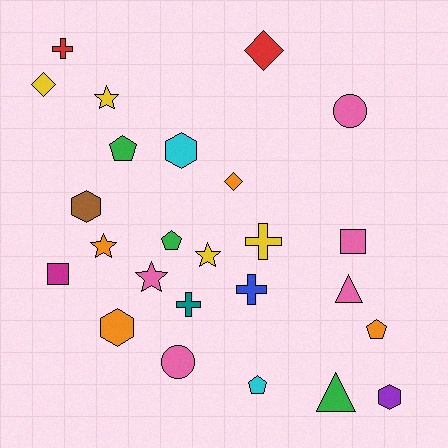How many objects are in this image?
There are 25 objects.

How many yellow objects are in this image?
There are 4 yellow objects.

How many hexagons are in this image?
There are 4 hexagons.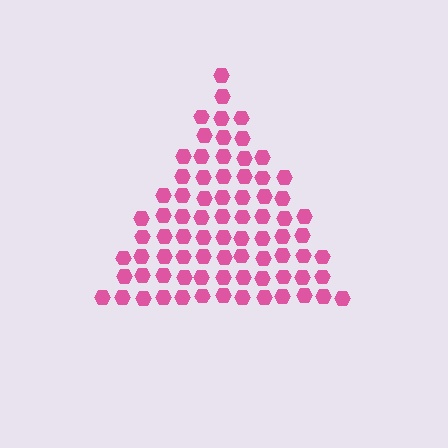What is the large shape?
The large shape is a triangle.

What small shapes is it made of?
It is made of small hexagons.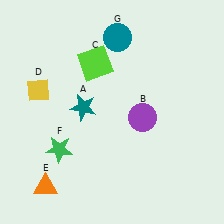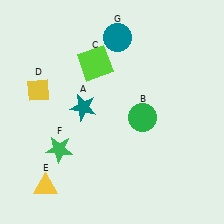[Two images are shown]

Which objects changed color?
B changed from purple to green. E changed from orange to yellow.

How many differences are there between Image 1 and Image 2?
There are 2 differences between the two images.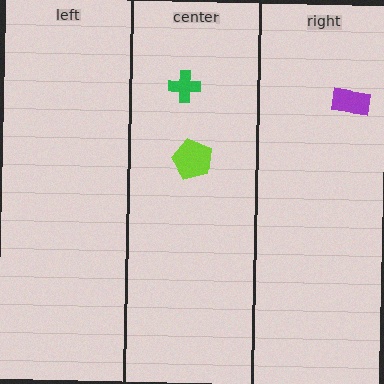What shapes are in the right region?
The purple rectangle.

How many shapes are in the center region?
2.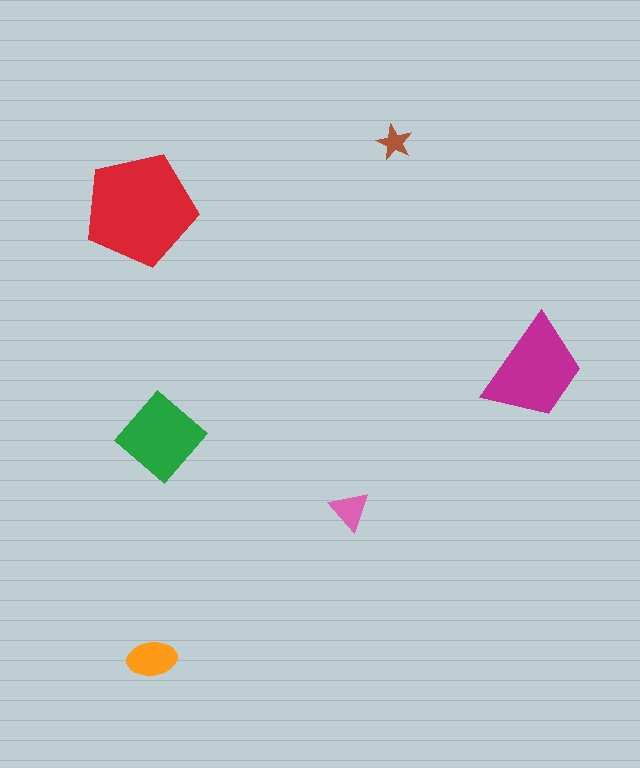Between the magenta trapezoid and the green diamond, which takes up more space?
The magenta trapezoid.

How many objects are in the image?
There are 6 objects in the image.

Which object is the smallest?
The brown star.